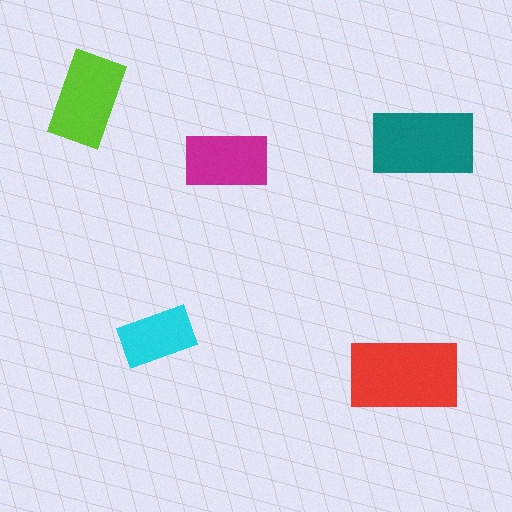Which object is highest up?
The lime rectangle is topmost.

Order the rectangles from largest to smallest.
the red one, the teal one, the lime one, the magenta one, the cyan one.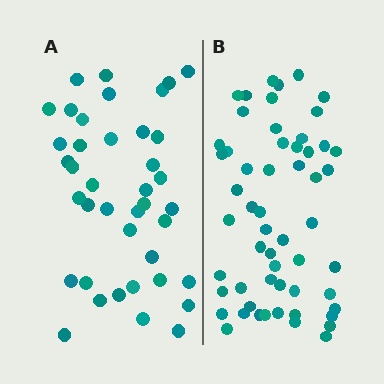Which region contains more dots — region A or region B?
Region B (the right region) has more dots.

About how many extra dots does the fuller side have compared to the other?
Region B has approximately 15 more dots than region A.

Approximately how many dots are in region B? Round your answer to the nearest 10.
About 60 dots. (The exact count is 56, which rounds to 60.)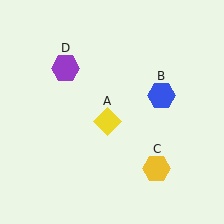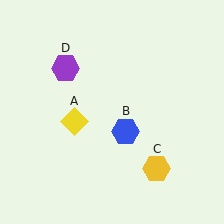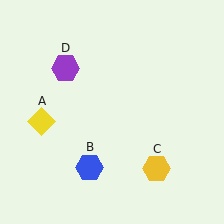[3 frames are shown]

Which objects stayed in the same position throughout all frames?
Yellow hexagon (object C) and purple hexagon (object D) remained stationary.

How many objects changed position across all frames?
2 objects changed position: yellow diamond (object A), blue hexagon (object B).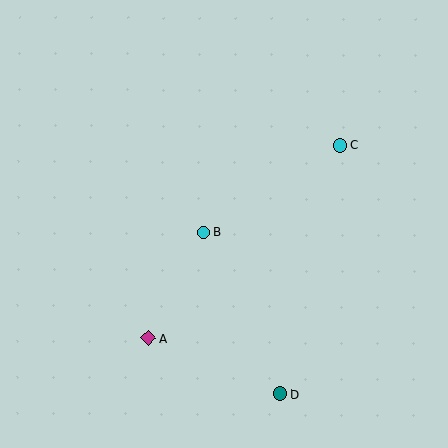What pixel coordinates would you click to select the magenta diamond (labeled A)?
Click at (148, 338) to select the magenta diamond A.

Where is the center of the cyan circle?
The center of the cyan circle is at (340, 145).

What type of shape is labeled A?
Shape A is a magenta diamond.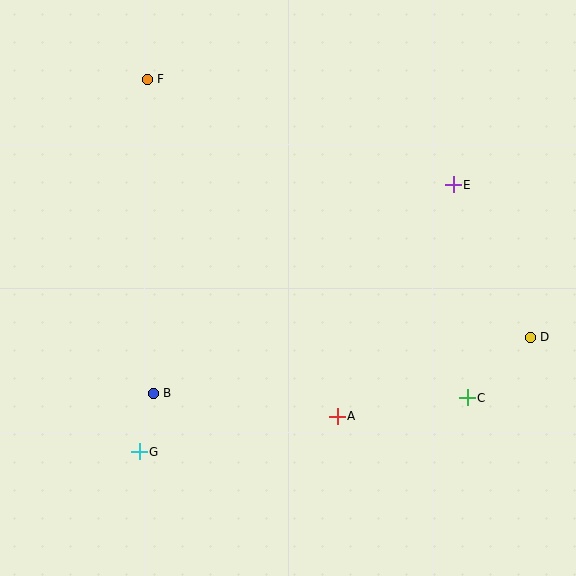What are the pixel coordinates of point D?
Point D is at (530, 337).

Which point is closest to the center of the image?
Point A at (337, 416) is closest to the center.